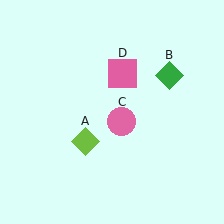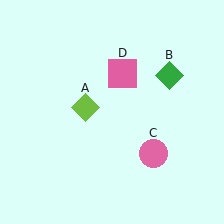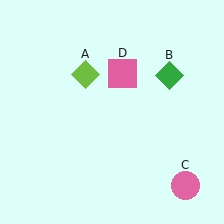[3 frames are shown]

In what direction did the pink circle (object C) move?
The pink circle (object C) moved down and to the right.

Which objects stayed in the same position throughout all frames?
Green diamond (object B) and pink square (object D) remained stationary.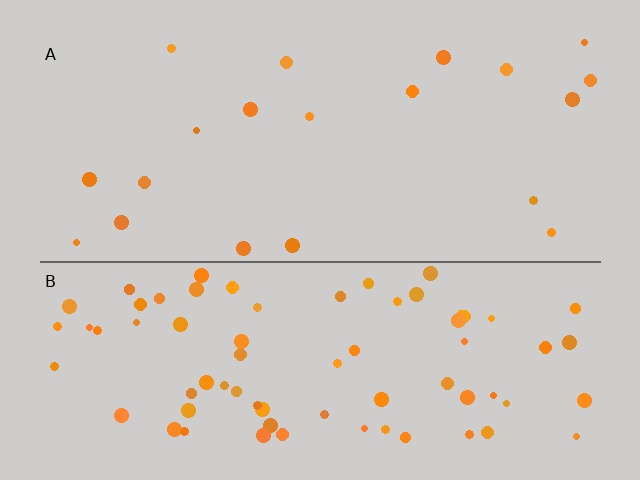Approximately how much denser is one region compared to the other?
Approximately 3.8× — region B over region A.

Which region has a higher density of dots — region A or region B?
B (the bottom).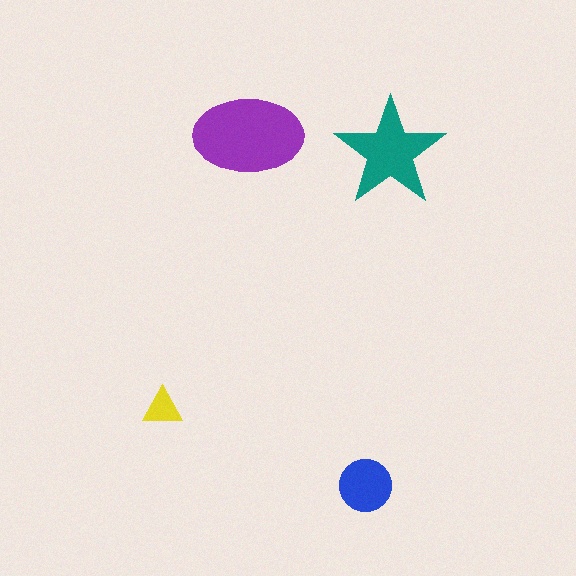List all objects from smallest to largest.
The yellow triangle, the blue circle, the teal star, the purple ellipse.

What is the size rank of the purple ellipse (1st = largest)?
1st.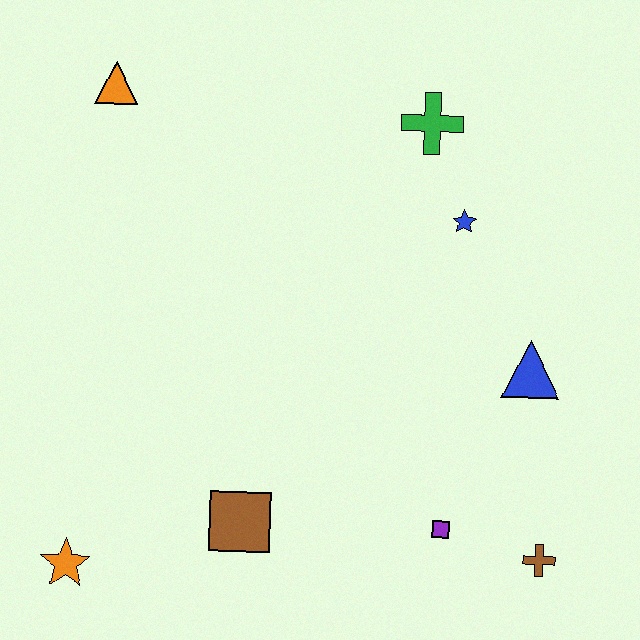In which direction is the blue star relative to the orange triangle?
The blue star is to the right of the orange triangle.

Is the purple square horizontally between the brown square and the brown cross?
Yes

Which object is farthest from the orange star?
The green cross is farthest from the orange star.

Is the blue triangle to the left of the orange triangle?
No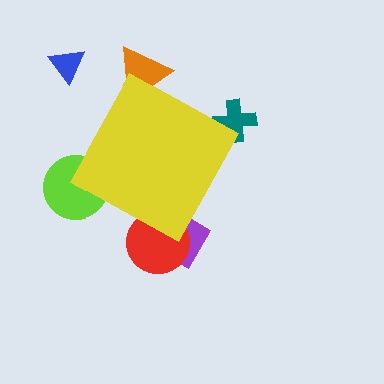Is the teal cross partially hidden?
Yes, the teal cross is partially hidden behind the yellow diamond.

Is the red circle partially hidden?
Yes, the red circle is partially hidden behind the yellow diamond.